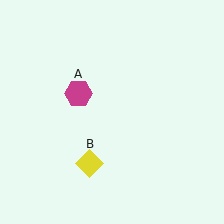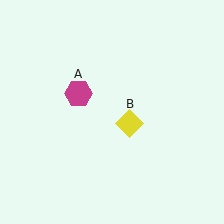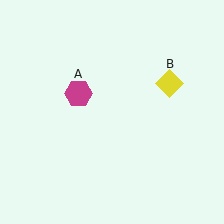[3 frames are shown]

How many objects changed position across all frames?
1 object changed position: yellow diamond (object B).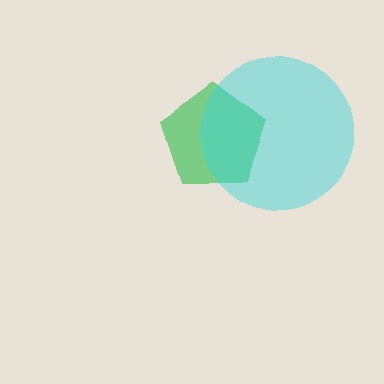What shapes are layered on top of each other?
The layered shapes are: a green pentagon, a cyan circle.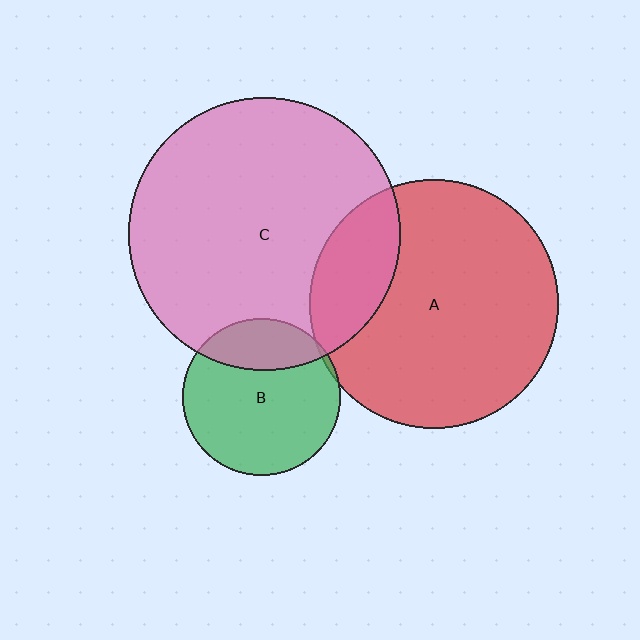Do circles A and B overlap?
Yes.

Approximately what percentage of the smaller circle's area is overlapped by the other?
Approximately 5%.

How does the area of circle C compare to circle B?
Approximately 3.0 times.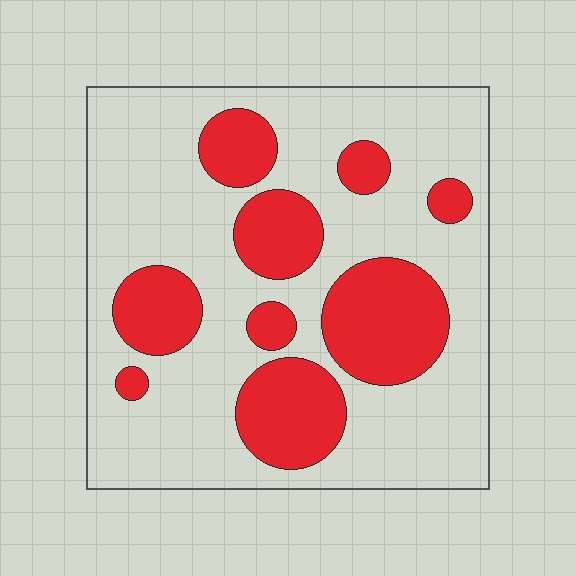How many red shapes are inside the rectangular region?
9.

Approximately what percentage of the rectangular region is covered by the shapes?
Approximately 30%.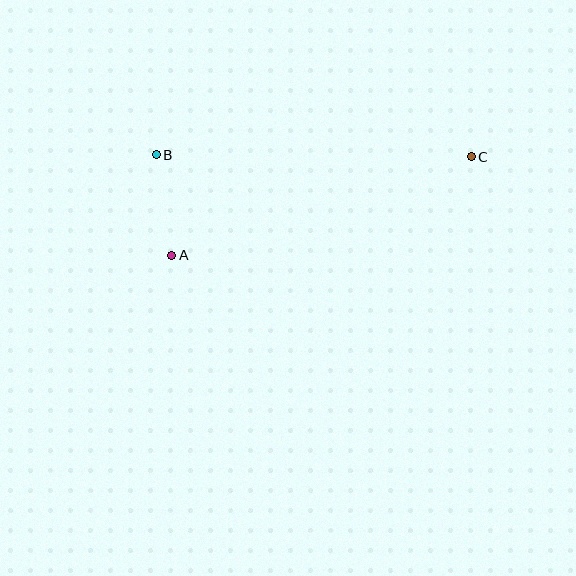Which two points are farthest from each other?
Points A and C are farthest from each other.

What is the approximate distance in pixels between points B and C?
The distance between B and C is approximately 315 pixels.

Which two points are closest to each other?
Points A and B are closest to each other.